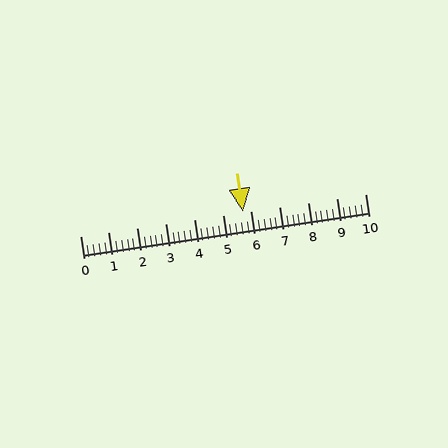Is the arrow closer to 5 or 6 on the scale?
The arrow is closer to 6.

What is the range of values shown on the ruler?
The ruler shows values from 0 to 10.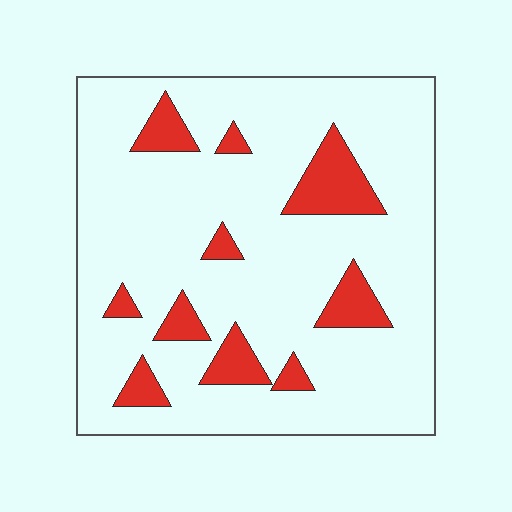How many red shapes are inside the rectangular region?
10.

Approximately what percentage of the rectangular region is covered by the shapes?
Approximately 15%.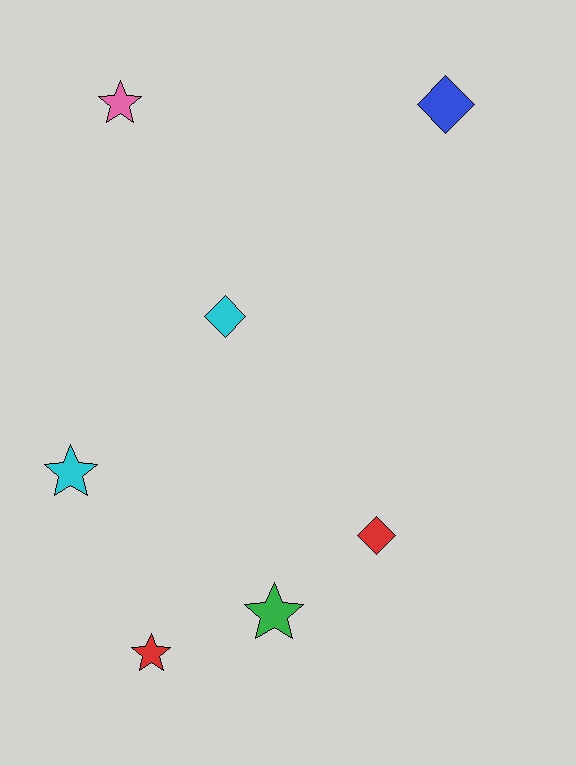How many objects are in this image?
There are 7 objects.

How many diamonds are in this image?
There are 3 diamonds.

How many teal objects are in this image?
There are no teal objects.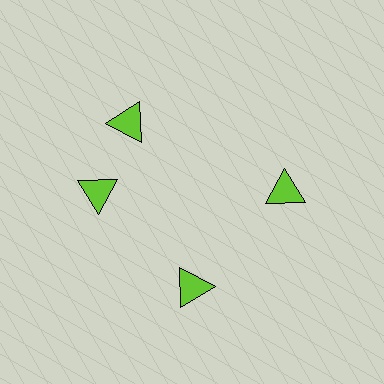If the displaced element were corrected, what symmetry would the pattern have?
It would have 4-fold rotational symmetry — the pattern would map onto itself every 90 degrees.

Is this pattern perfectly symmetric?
No. The 4 lime triangles are arranged in a ring, but one element near the 12 o'clock position is rotated out of alignment along the ring, breaking the 4-fold rotational symmetry.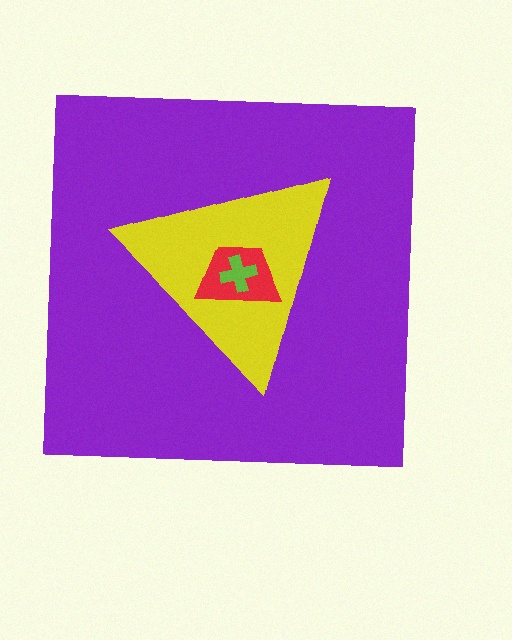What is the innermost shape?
The lime cross.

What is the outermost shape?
The purple square.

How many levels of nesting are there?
4.